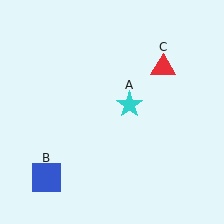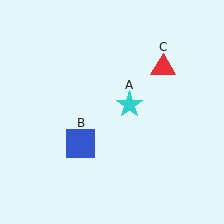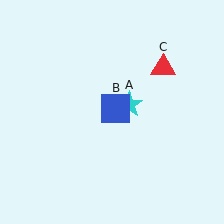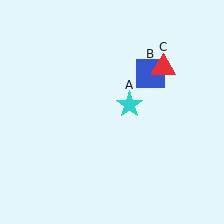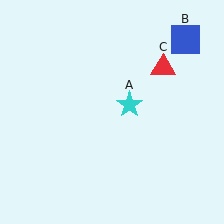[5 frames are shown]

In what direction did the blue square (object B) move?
The blue square (object B) moved up and to the right.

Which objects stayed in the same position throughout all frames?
Cyan star (object A) and red triangle (object C) remained stationary.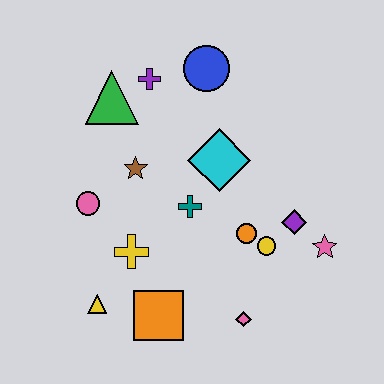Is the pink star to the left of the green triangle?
No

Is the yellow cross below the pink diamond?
No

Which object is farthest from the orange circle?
The green triangle is farthest from the orange circle.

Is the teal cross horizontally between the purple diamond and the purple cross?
Yes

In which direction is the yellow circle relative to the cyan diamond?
The yellow circle is below the cyan diamond.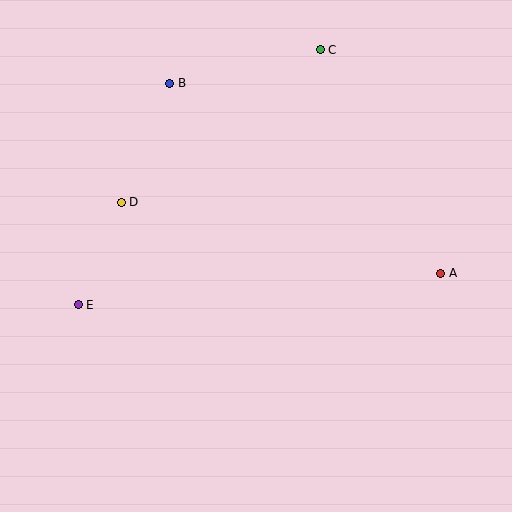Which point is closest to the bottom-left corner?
Point E is closest to the bottom-left corner.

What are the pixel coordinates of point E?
Point E is at (78, 305).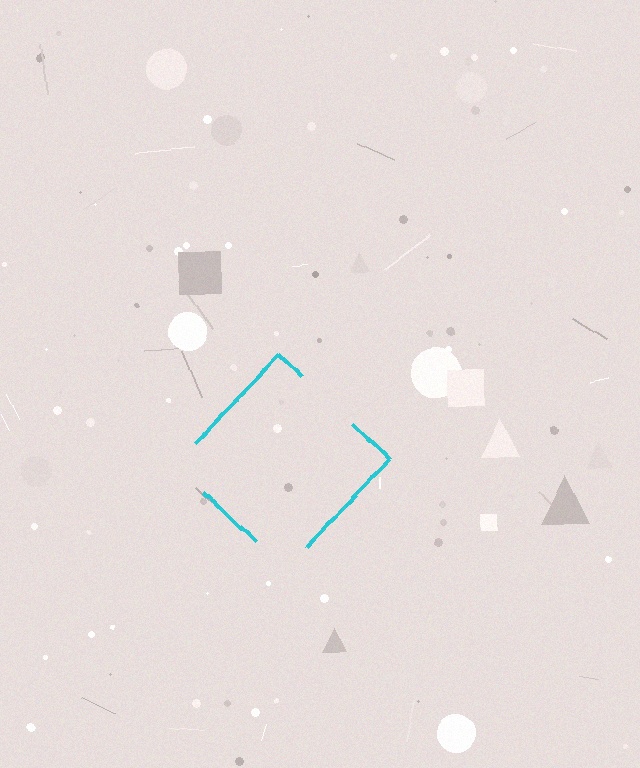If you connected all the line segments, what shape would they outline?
They would outline a diamond.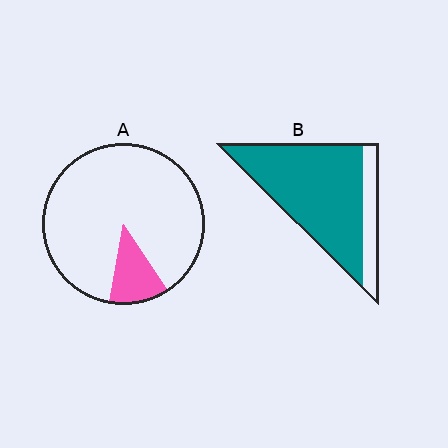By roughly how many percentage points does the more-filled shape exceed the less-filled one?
By roughly 70 percentage points (B over A).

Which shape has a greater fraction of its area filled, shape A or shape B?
Shape B.